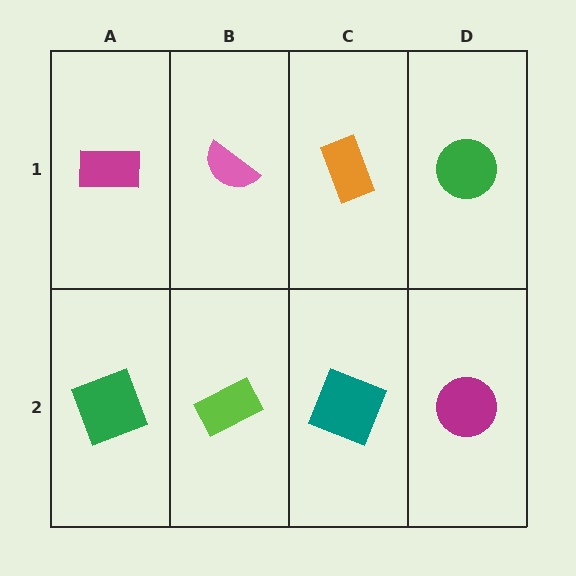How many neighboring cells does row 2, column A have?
2.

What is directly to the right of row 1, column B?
An orange rectangle.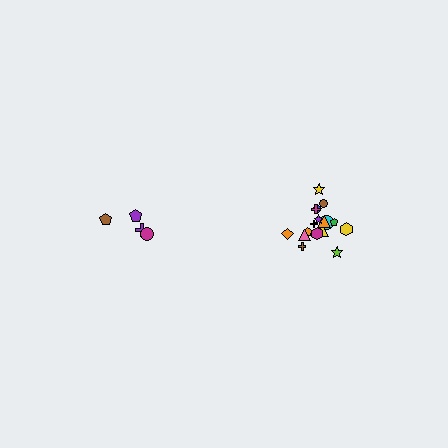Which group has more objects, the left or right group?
The right group.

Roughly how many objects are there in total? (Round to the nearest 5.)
Roughly 20 objects in total.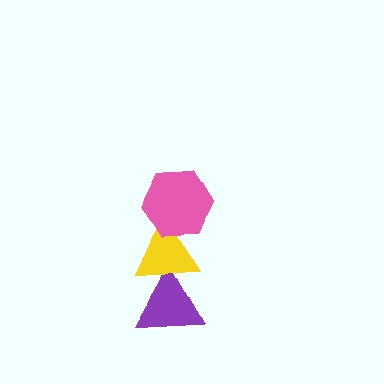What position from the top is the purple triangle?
The purple triangle is 3rd from the top.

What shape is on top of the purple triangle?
The yellow triangle is on top of the purple triangle.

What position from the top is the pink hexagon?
The pink hexagon is 1st from the top.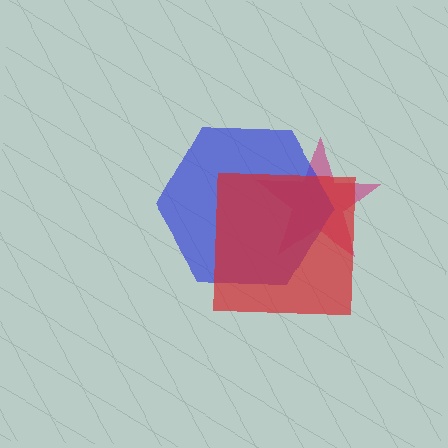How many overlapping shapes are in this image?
There are 3 overlapping shapes in the image.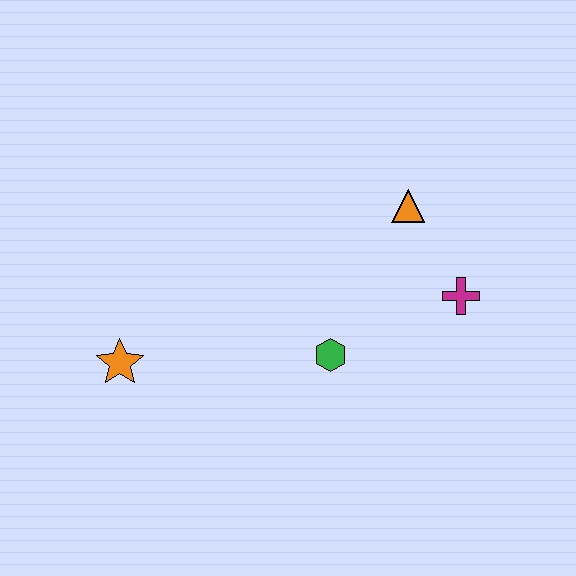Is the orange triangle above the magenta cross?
Yes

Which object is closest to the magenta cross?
The orange triangle is closest to the magenta cross.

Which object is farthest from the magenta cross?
The orange star is farthest from the magenta cross.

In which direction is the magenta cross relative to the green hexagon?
The magenta cross is to the right of the green hexagon.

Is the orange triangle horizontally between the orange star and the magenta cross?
Yes